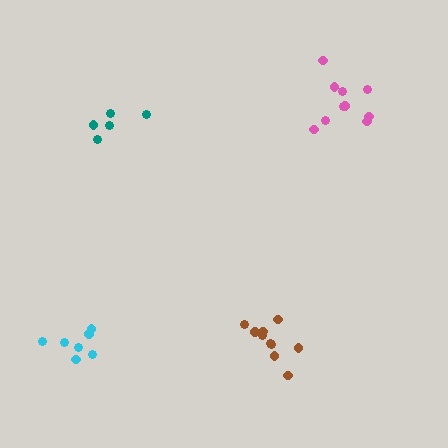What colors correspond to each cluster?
The clusters are colored: pink, teal, cyan, brown.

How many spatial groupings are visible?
There are 4 spatial groupings.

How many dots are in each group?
Group 1: 10 dots, Group 2: 5 dots, Group 3: 7 dots, Group 4: 10 dots (32 total).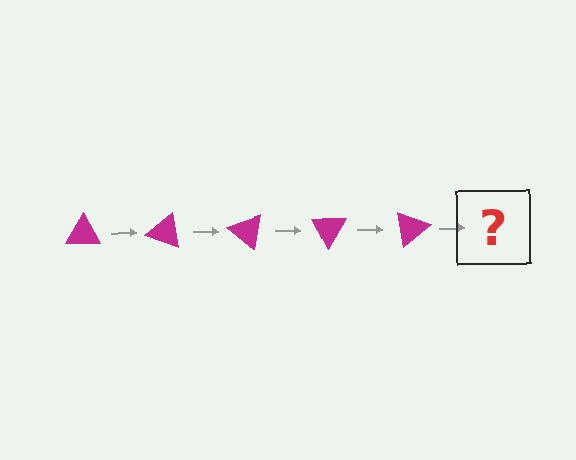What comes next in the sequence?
The next element should be a magenta triangle rotated 100 degrees.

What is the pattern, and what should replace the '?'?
The pattern is that the triangle rotates 20 degrees each step. The '?' should be a magenta triangle rotated 100 degrees.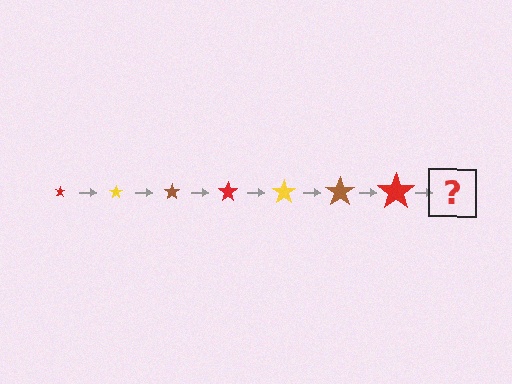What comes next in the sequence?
The next element should be a yellow star, larger than the previous one.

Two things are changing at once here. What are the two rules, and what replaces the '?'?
The two rules are that the star grows larger each step and the color cycles through red, yellow, and brown. The '?' should be a yellow star, larger than the previous one.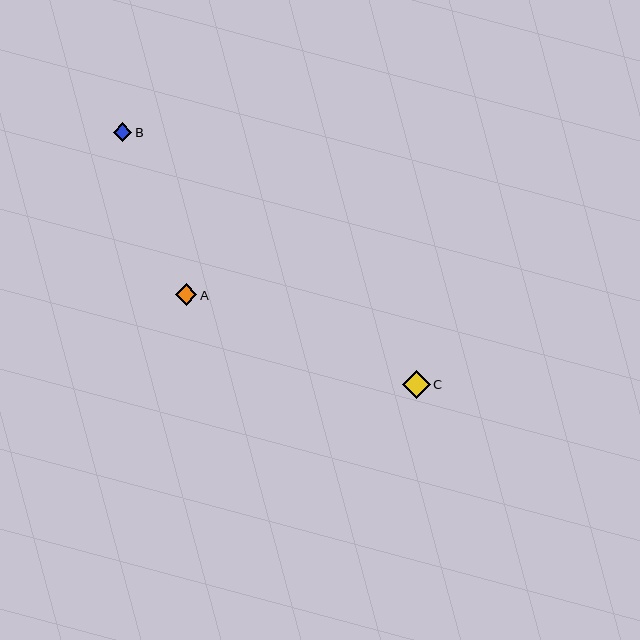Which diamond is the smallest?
Diamond B is the smallest with a size of approximately 19 pixels.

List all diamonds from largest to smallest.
From largest to smallest: C, A, B.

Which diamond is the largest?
Diamond C is the largest with a size of approximately 28 pixels.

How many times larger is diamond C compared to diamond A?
Diamond C is approximately 1.3 times the size of diamond A.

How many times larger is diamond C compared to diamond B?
Diamond C is approximately 1.5 times the size of diamond B.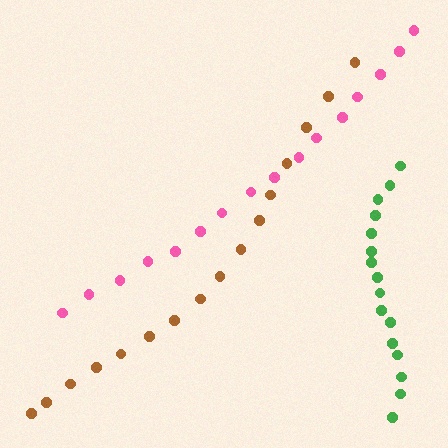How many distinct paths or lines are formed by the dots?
There are 3 distinct paths.